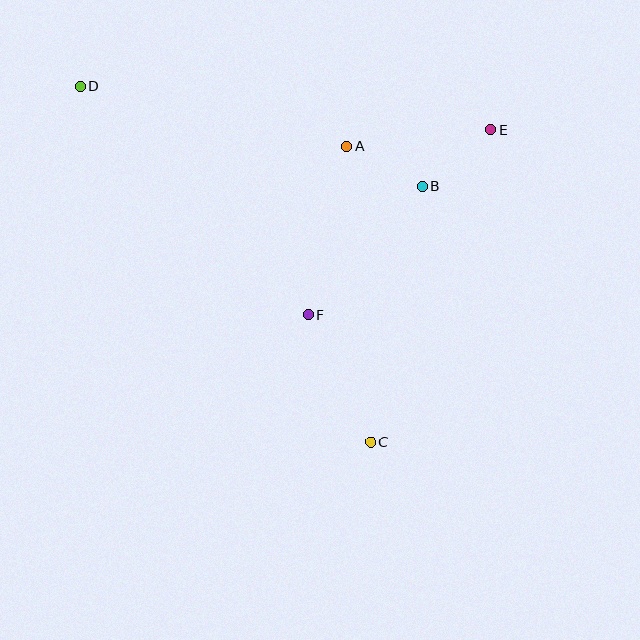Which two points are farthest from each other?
Points C and D are farthest from each other.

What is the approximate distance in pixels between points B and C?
The distance between B and C is approximately 261 pixels.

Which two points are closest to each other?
Points A and B are closest to each other.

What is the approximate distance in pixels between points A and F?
The distance between A and F is approximately 172 pixels.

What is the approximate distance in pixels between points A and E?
The distance between A and E is approximately 145 pixels.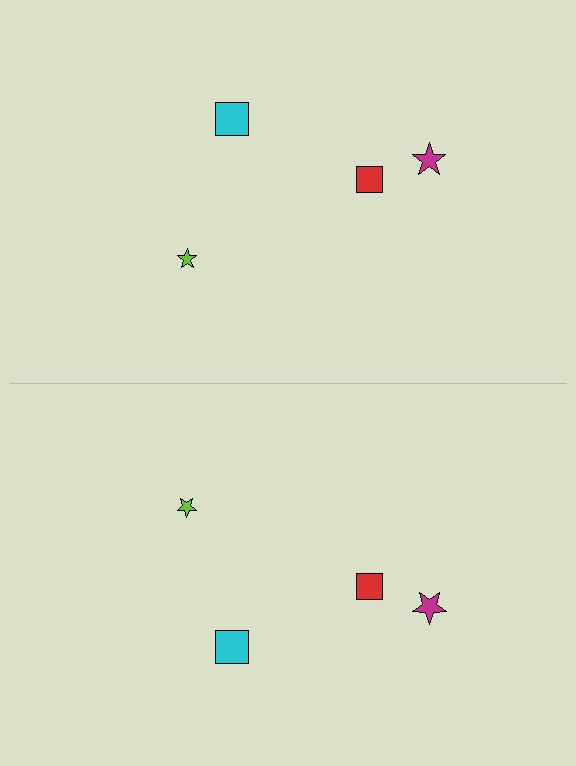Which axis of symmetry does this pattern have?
The pattern has a horizontal axis of symmetry running through the center of the image.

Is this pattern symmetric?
Yes, this pattern has bilateral (reflection) symmetry.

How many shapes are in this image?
There are 8 shapes in this image.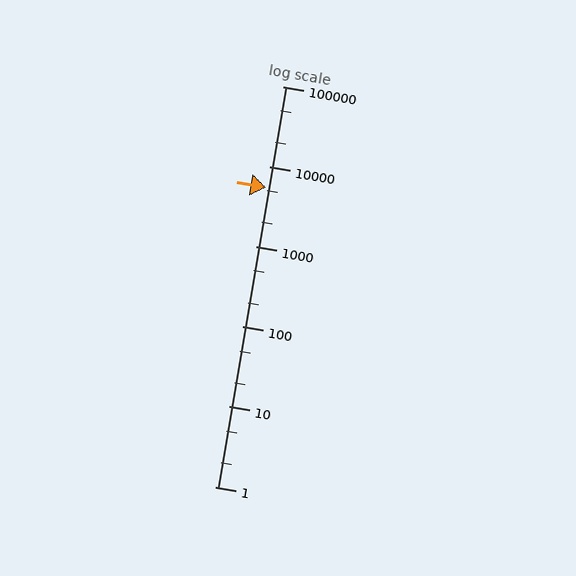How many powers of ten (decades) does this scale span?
The scale spans 5 decades, from 1 to 100000.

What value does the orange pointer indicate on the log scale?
The pointer indicates approximately 5400.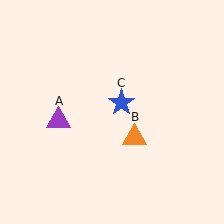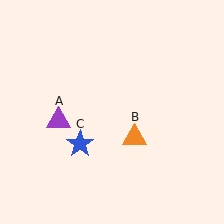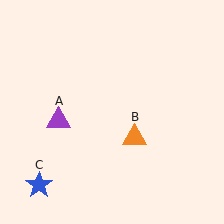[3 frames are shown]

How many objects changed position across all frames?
1 object changed position: blue star (object C).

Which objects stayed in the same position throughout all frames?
Purple triangle (object A) and orange triangle (object B) remained stationary.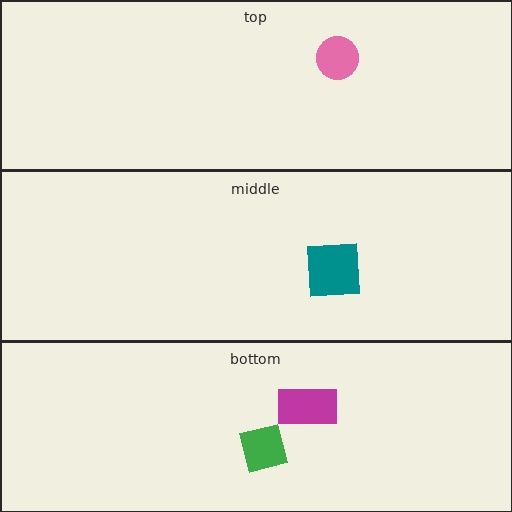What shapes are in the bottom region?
The magenta rectangle, the green square.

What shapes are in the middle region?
The teal square.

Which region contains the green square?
The bottom region.